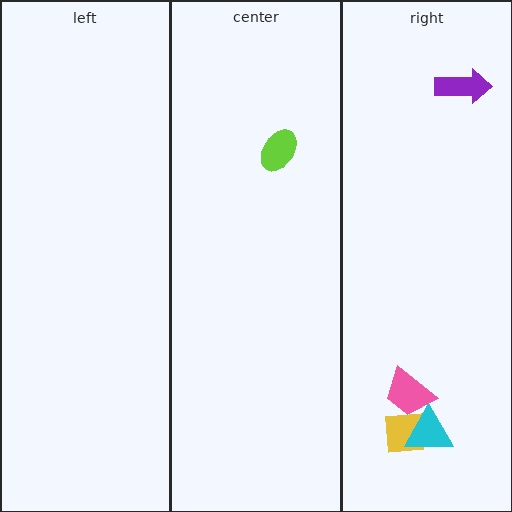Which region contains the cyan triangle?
The right region.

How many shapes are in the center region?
1.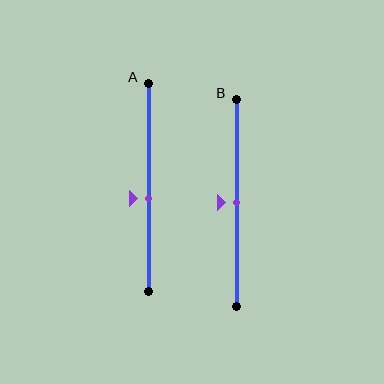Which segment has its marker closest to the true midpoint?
Segment B has its marker closest to the true midpoint.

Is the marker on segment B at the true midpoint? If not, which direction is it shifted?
Yes, the marker on segment B is at the true midpoint.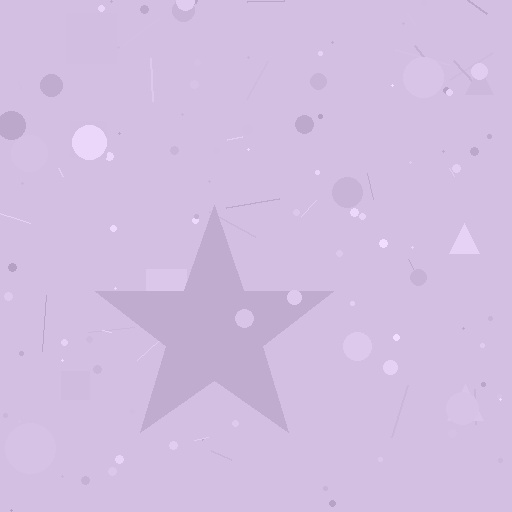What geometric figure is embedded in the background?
A star is embedded in the background.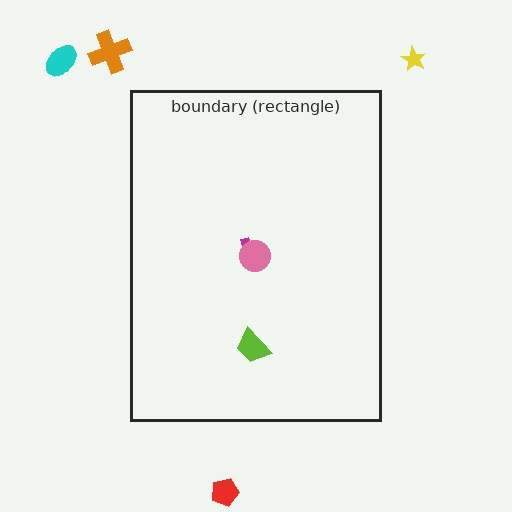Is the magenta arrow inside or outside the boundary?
Inside.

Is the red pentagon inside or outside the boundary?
Outside.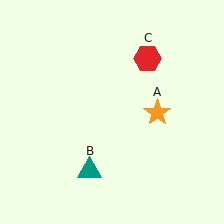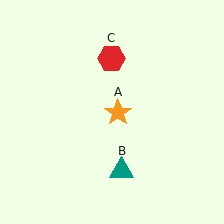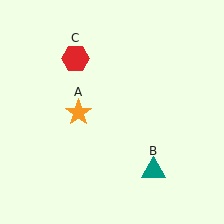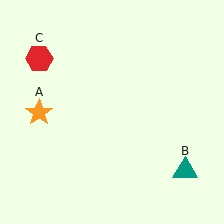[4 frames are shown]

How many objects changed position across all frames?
3 objects changed position: orange star (object A), teal triangle (object B), red hexagon (object C).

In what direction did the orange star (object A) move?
The orange star (object A) moved left.